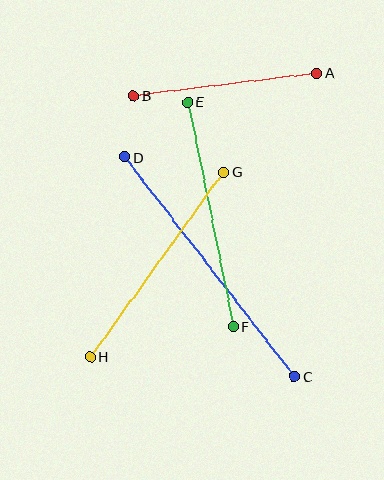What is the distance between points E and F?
The distance is approximately 229 pixels.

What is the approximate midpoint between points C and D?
The midpoint is at approximately (209, 267) pixels.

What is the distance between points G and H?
The distance is approximately 228 pixels.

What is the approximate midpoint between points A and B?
The midpoint is at approximately (225, 85) pixels.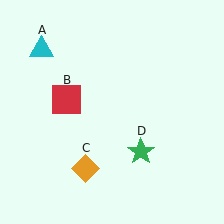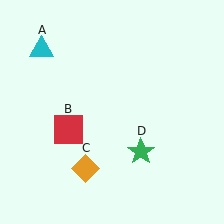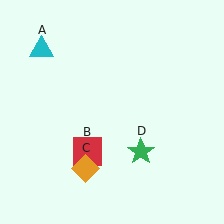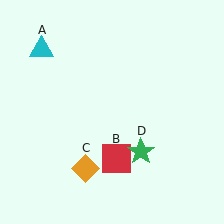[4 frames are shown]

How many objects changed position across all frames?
1 object changed position: red square (object B).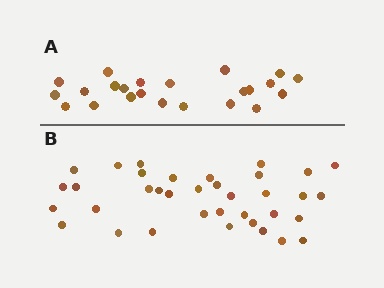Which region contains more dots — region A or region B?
Region B (the bottom region) has more dots.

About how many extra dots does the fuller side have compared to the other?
Region B has approximately 15 more dots than region A.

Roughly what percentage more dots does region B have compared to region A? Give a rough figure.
About 55% more.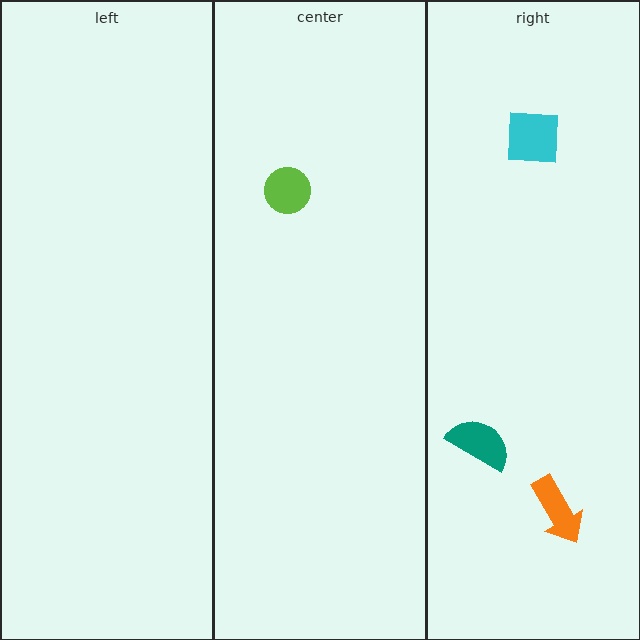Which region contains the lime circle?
The center region.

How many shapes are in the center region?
1.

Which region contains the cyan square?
The right region.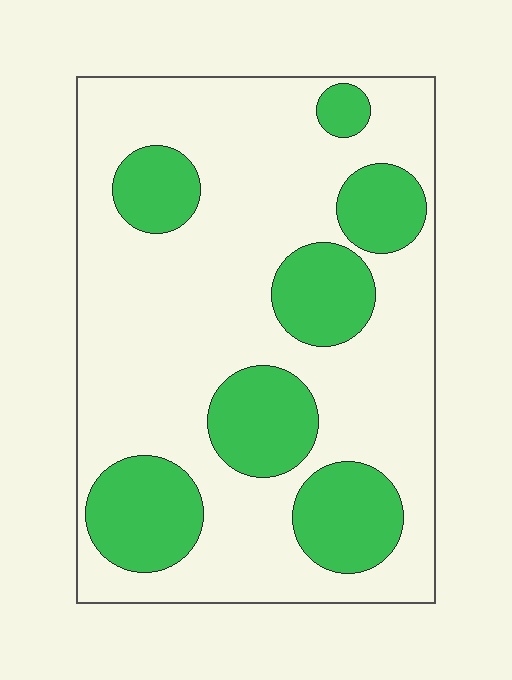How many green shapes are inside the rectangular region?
7.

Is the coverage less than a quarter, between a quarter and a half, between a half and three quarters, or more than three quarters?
Between a quarter and a half.